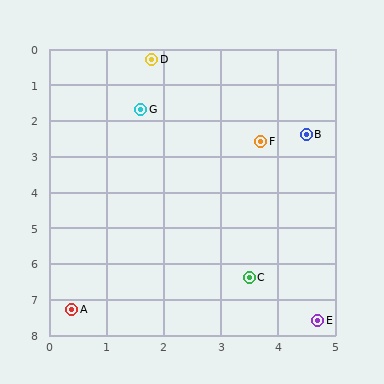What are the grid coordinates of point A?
Point A is at approximately (0.4, 7.3).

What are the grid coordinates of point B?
Point B is at approximately (4.5, 2.4).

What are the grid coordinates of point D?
Point D is at approximately (1.8, 0.3).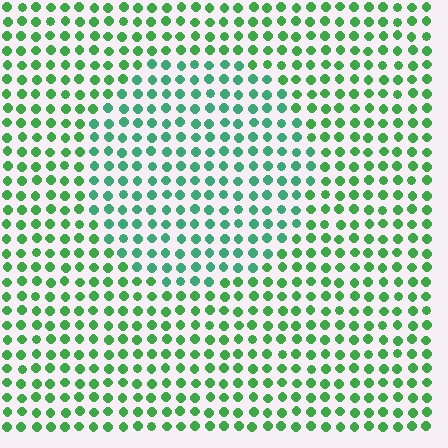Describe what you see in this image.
The image is filled with small green elements in a uniform arrangement. A circle-shaped region is visible where the elements are tinted to a slightly different hue, forming a subtle color boundary.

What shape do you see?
I see a circle.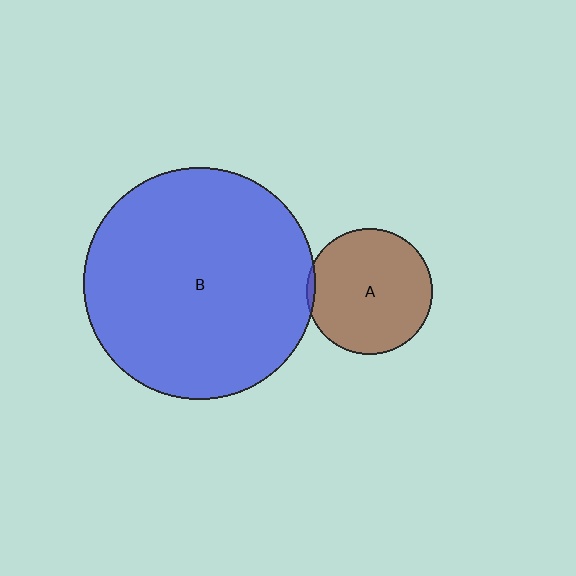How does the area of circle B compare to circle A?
Approximately 3.4 times.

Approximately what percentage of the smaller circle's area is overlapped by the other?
Approximately 5%.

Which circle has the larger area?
Circle B (blue).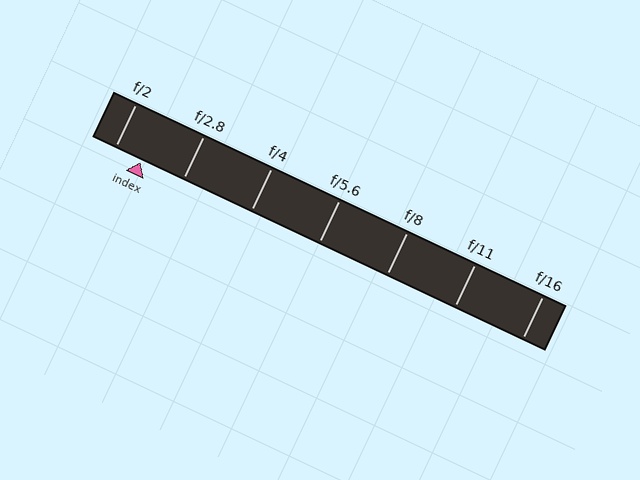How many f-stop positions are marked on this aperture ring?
There are 7 f-stop positions marked.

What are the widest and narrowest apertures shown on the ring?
The widest aperture shown is f/2 and the narrowest is f/16.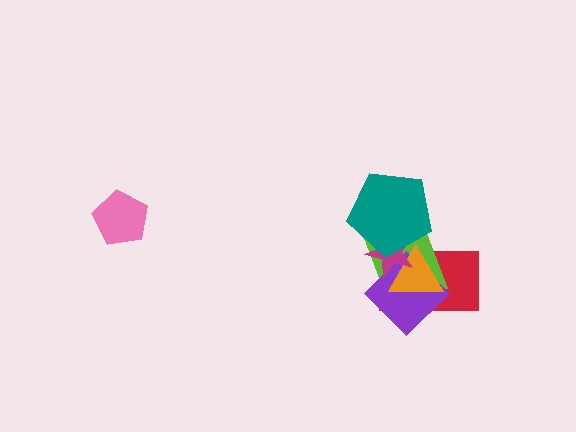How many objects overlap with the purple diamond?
4 objects overlap with the purple diamond.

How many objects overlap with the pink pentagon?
0 objects overlap with the pink pentagon.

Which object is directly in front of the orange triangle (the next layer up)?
The magenta star is directly in front of the orange triangle.